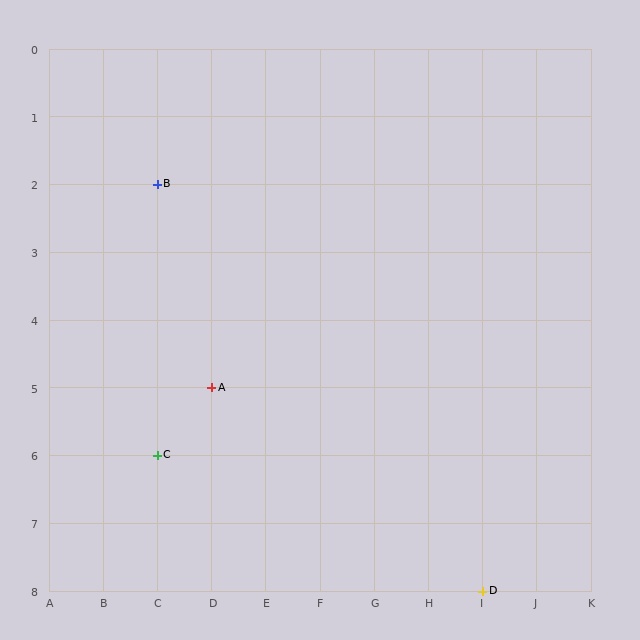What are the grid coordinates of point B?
Point B is at grid coordinates (C, 2).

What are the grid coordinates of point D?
Point D is at grid coordinates (I, 8).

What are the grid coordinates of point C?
Point C is at grid coordinates (C, 6).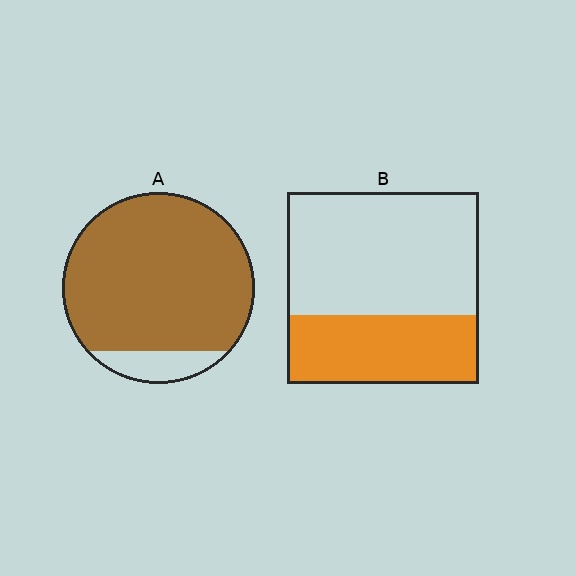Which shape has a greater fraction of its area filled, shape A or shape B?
Shape A.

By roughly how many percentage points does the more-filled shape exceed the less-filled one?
By roughly 55 percentage points (A over B).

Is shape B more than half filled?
No.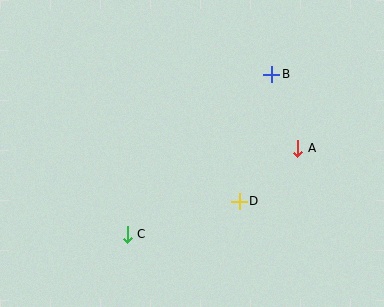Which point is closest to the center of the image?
Point D at (239, 201) is closest to the center.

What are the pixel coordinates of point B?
Point B is at (272, 74).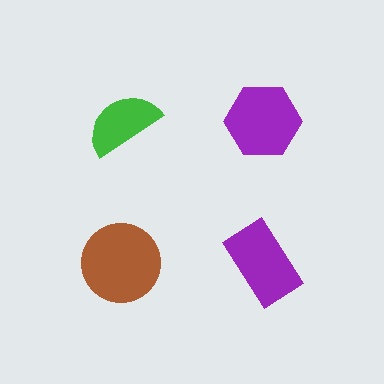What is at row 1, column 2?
A purple hexagon.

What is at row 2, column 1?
A brown circle.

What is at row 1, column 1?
A green semicircle.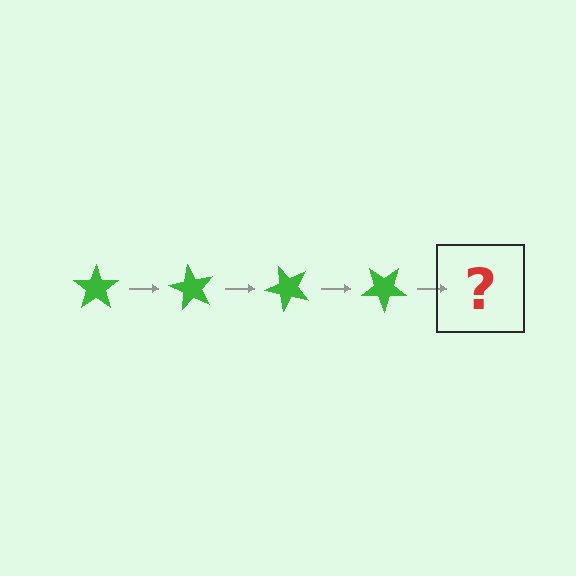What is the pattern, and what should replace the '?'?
The pattern is that the star rotates 60 degrees each step. The '?' should be a green star rotated 240 degrees.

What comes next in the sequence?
The next element should be a green star rotated 240 degrees.